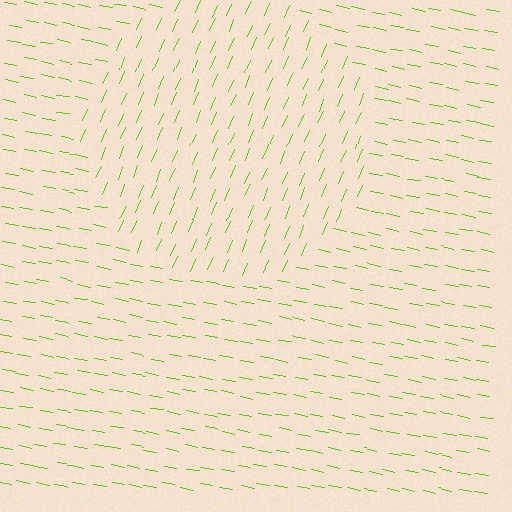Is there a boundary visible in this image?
Yes, there is a texture boundary formed by a change in line orientation.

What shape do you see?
I see a circle.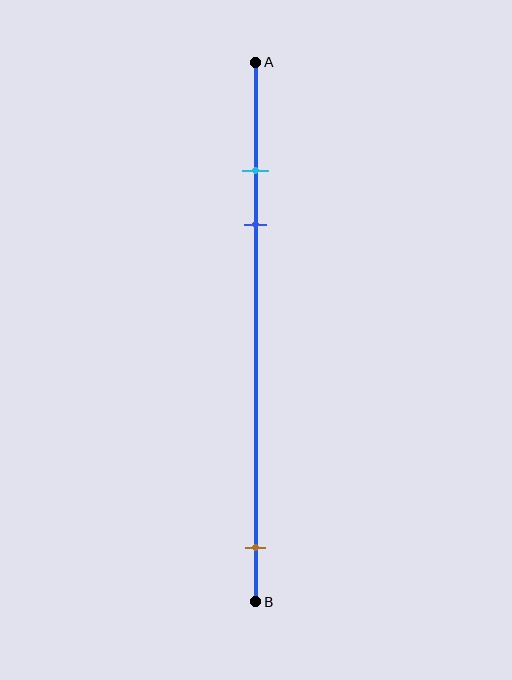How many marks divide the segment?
There are 3 marks dividing the segment.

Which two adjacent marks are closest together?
The cyan and blue marks are the closest adjacent pair.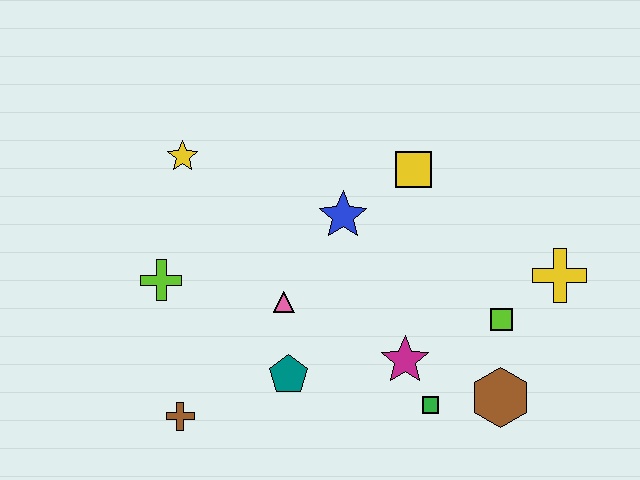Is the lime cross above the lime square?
Yes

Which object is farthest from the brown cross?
The yellow cross is farthest from the brown cross.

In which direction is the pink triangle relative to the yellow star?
The pink triangle is below the yellow star.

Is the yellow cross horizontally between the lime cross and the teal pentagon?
No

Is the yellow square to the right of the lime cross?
Yes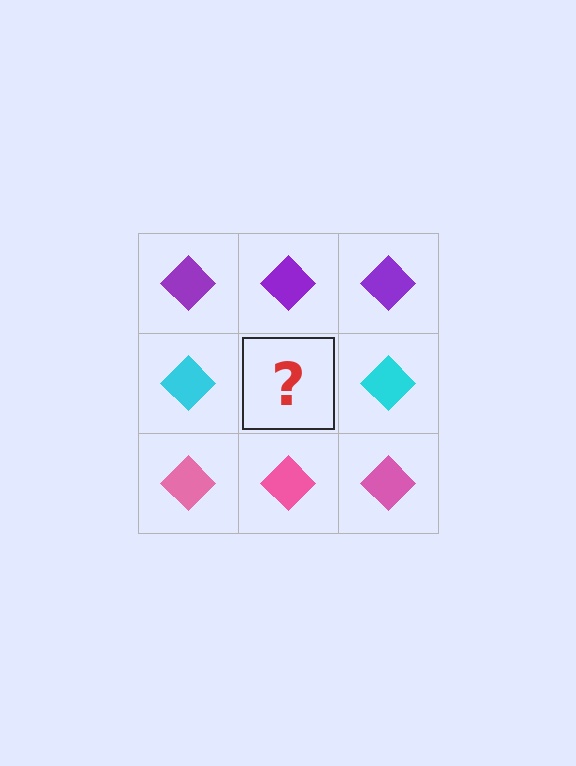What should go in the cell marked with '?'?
The missing cell should contain a cyan diamond.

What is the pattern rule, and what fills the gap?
The rule is that each row has a consistent color. The gap should be filled with a cyan diamond.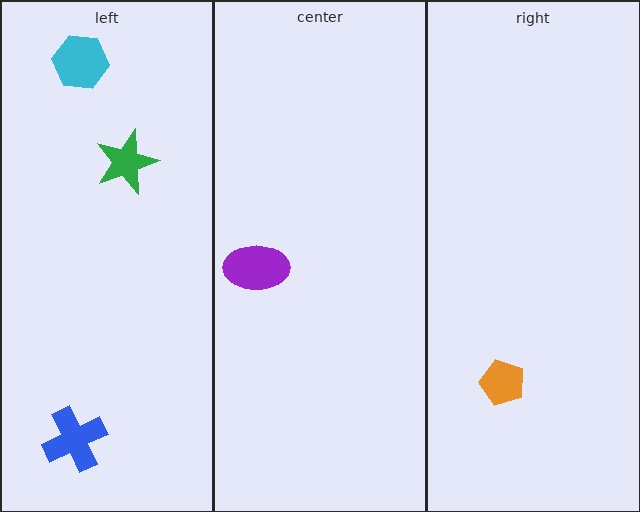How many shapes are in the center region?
1.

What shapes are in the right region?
The orange pentagon.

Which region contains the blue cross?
The left region.